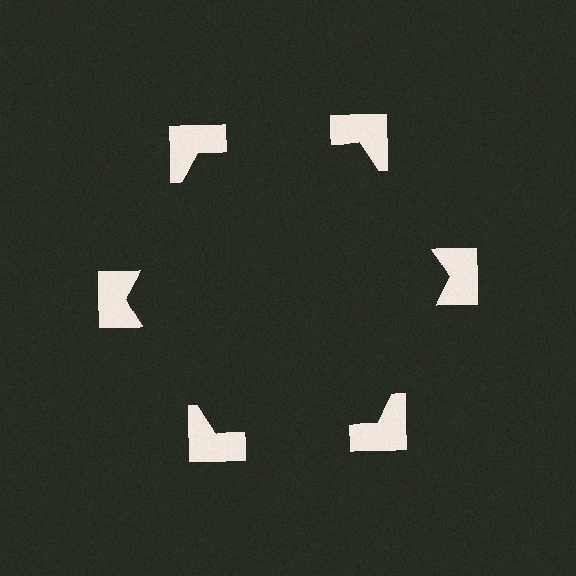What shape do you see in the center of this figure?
An illusory hexagon — its edges are inferred from the aligned wedge cuts in the notched squares, not physically drawn.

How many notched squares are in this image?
There are 6 — one at each vertex of the illusory hexagon.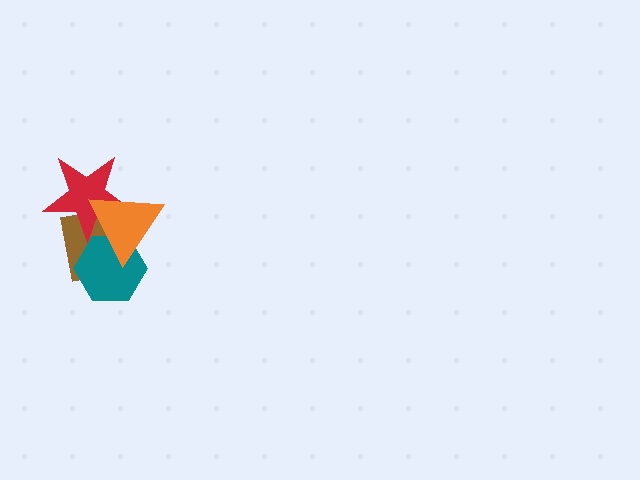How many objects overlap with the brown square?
3 objects overlap with the brown square.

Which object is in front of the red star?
The orange triangle is in front of the red star.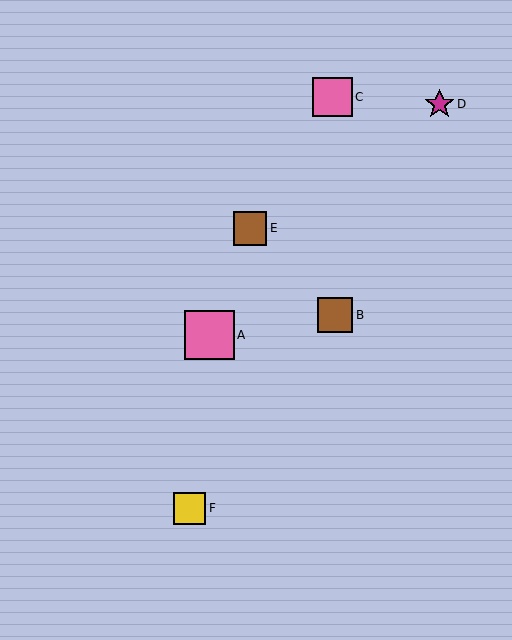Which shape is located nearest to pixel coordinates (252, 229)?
The brown square (labeled E) at (250, 228) is nearest to that location.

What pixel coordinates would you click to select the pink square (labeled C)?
Click at (332, 97) to select the pink square C.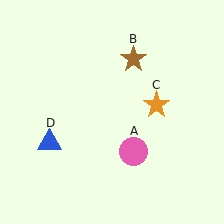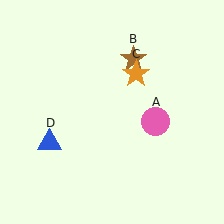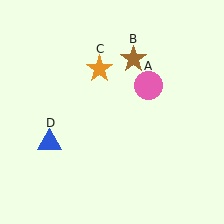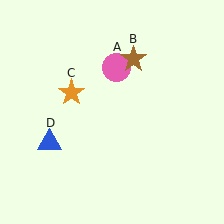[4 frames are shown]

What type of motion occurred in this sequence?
The pink circle (object A), orange star (object C) rotated counterclockwise around the center of the scene.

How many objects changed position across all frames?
2 objects changed position: pink circle (object A), orange star (object C).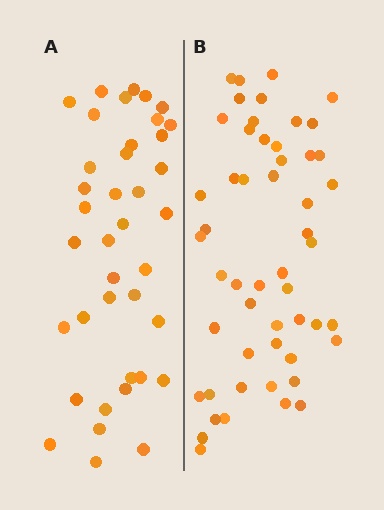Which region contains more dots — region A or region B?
Region B (the right region) has more dots.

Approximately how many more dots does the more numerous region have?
Region B has approximately 15 more dots than region A.